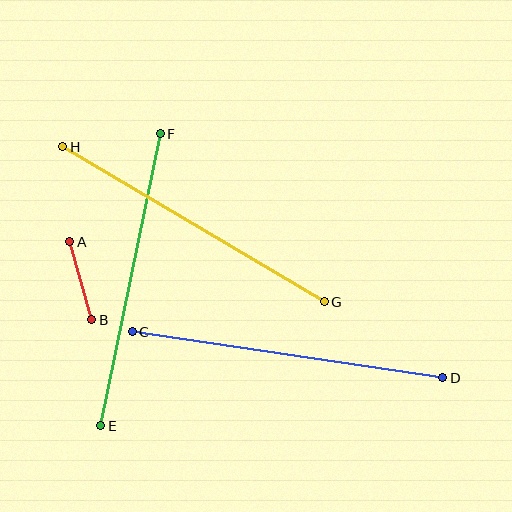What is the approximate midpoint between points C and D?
The midpoint is at approximately (288, 355) pixels.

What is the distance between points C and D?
The distance is approximately 314 pixels.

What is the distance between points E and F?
The distance is approximately 298 pixels.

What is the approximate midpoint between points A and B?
The midpoint is at approximately (81, 281) pixels.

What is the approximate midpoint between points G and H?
The midpoint is at approximately (193, 224) pixels.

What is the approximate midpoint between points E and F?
The midpoint is at approximately (130, 280) pixels.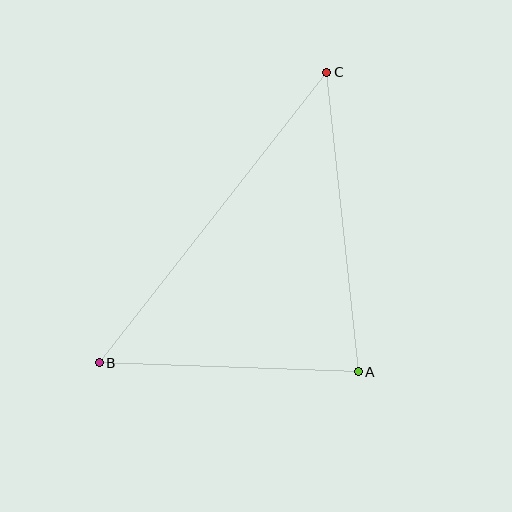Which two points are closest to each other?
Points A and B are closest to each other.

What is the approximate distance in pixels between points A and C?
The distance between A and C is approximately 301 pixels.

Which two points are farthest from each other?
Points B and C are farthest from each other.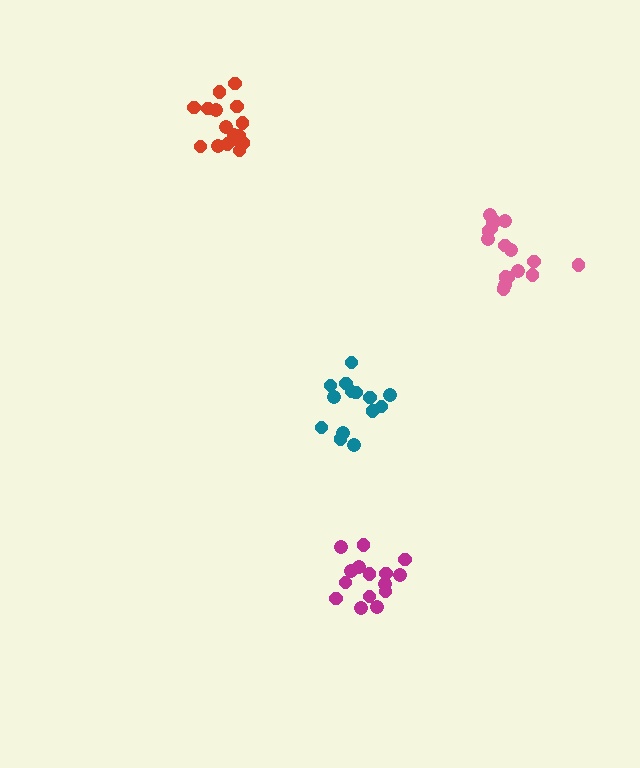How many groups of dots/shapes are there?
There are 4 groups.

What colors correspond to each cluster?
The clusters are colored: magenta, red, teal, pink.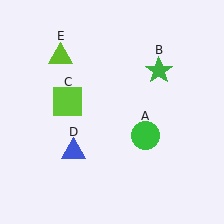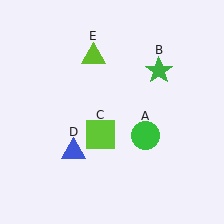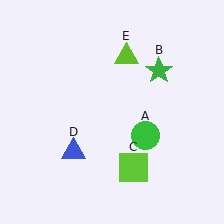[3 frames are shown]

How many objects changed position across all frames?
2 objects changed position: lime square (object C), lime triangle (object E).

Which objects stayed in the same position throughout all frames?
Green circle (object A) and green star (object B) and blue triangle (object D) remained stationary.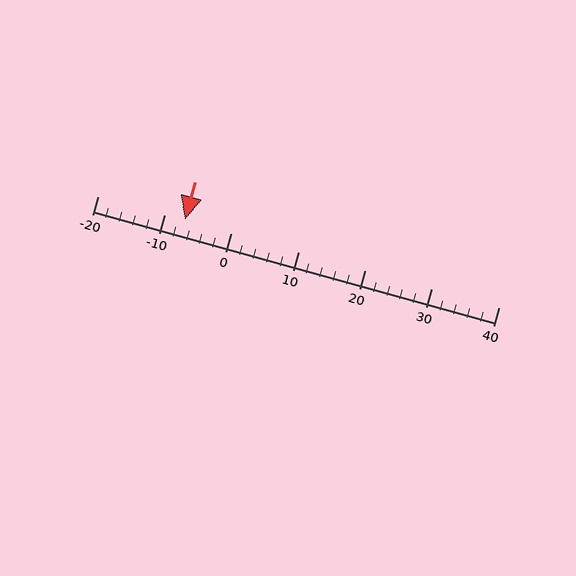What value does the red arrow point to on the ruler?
The red arrow points to approximately -7.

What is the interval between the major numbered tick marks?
The major tick marks are spaced 10 units apart.